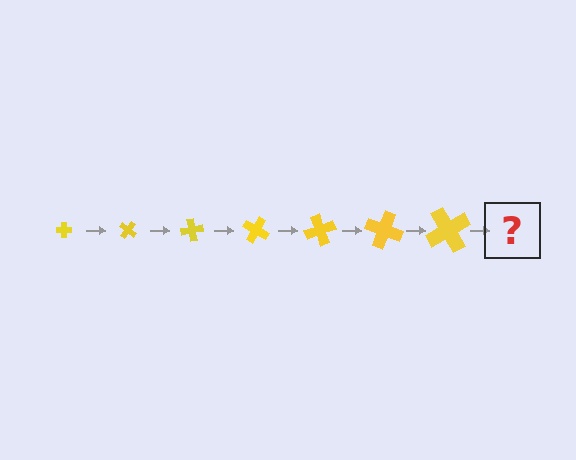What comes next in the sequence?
The next element should be a cross, larger than the previous one and rotated 280 degrees from the start.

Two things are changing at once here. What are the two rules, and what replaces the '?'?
The two rules are that the cross grows larger each step and it rotates 40 degrees each step. The '?' should be a cross, larger than the previous one and rotated 280 degrees from the start.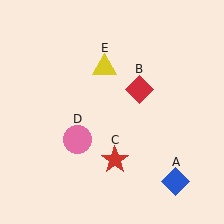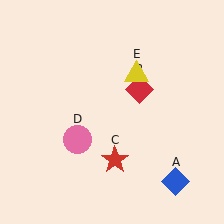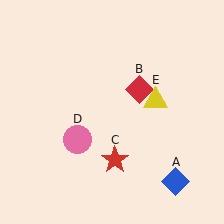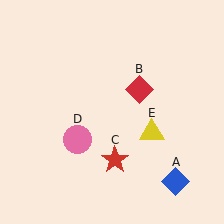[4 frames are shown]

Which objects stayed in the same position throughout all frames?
Blue diamond (object A) and red diamond (object B) and red star (object C) and pink circle (object D) remained stationary.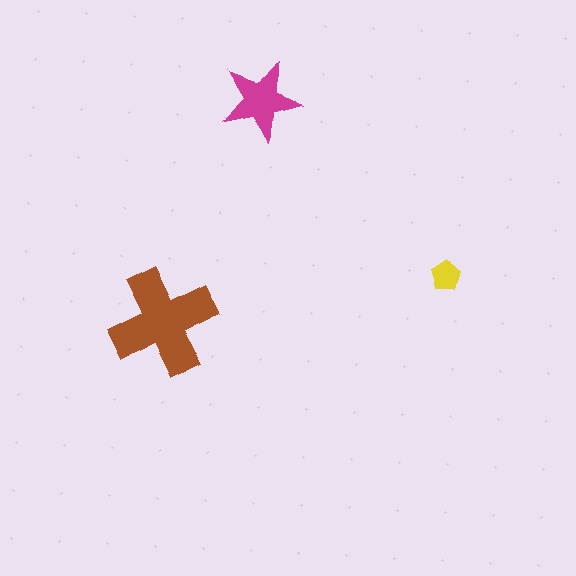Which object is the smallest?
The yellow pentagon.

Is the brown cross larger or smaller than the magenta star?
Larger.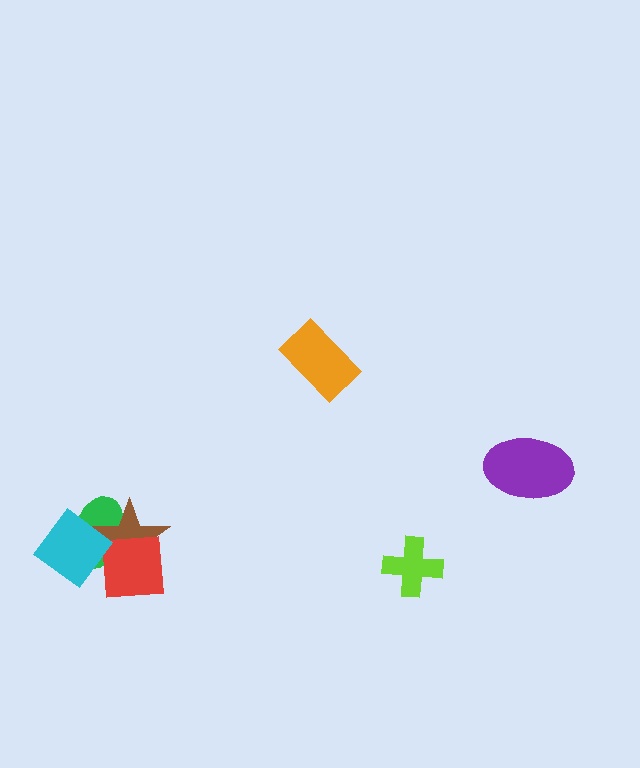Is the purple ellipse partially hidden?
No, no other shape covers it.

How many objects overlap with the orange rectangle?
0 objects overlap with the orange rectangle.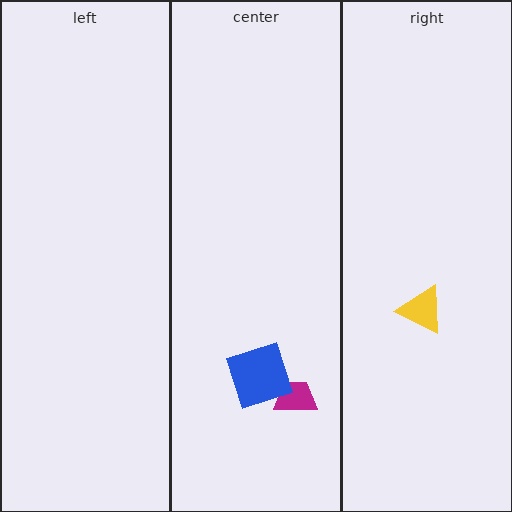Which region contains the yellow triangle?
The right region.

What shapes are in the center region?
The magenta trapezoid, the blue square.